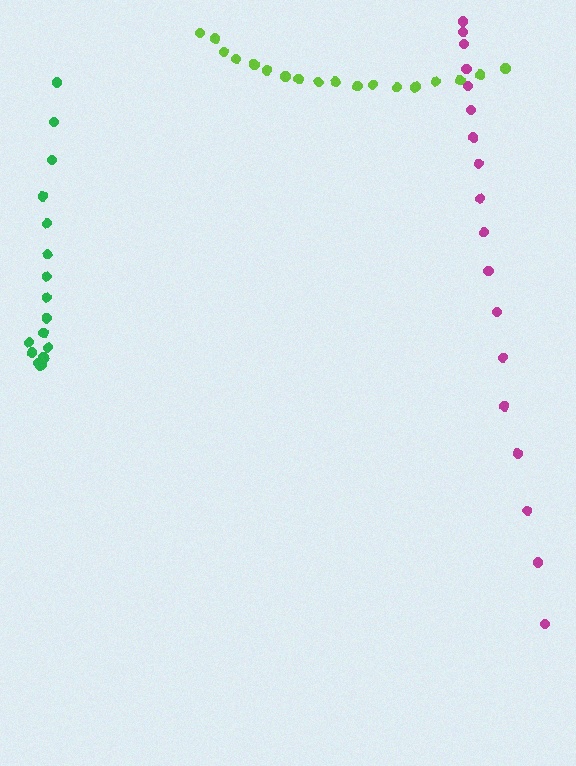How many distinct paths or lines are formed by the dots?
There are 3 distinct paths.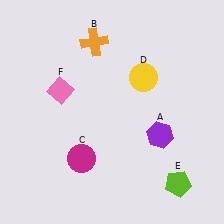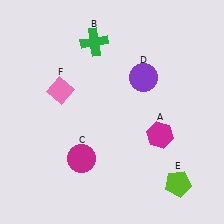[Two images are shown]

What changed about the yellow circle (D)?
In Image 1, D is yellow. In Image 2, it changed to purple.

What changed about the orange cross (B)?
In Image 1, B is orange. In Image 2, it changed to green.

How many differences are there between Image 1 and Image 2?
There are 3 differences between the two images.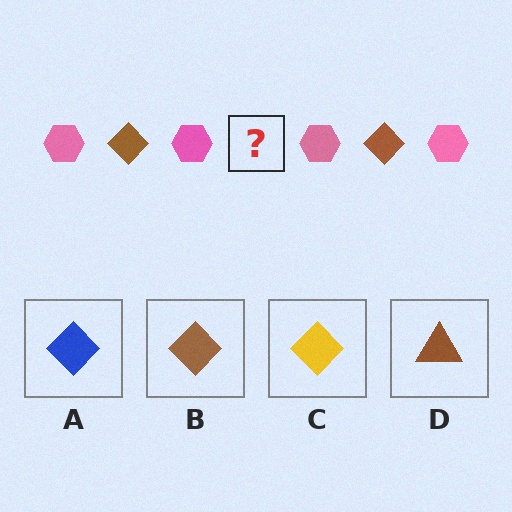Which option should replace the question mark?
Option B.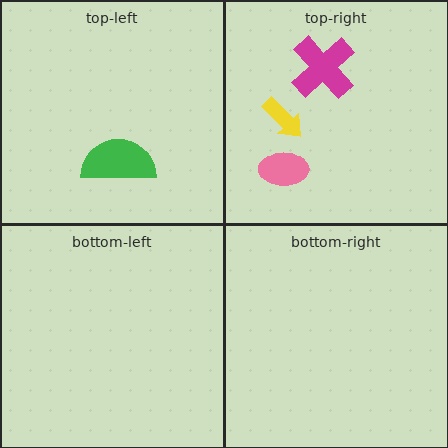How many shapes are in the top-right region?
3.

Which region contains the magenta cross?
The top-right region.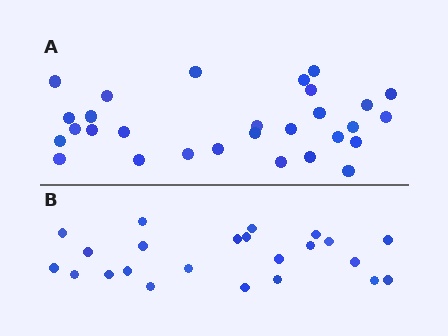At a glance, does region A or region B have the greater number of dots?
Region A (the top region) has more dots.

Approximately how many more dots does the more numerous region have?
Region A has about 6 more dots than region B.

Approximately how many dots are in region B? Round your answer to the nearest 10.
About 20 dots. (The exact count is 23, which rounds to 20.)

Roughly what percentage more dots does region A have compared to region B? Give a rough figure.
About 25% more.